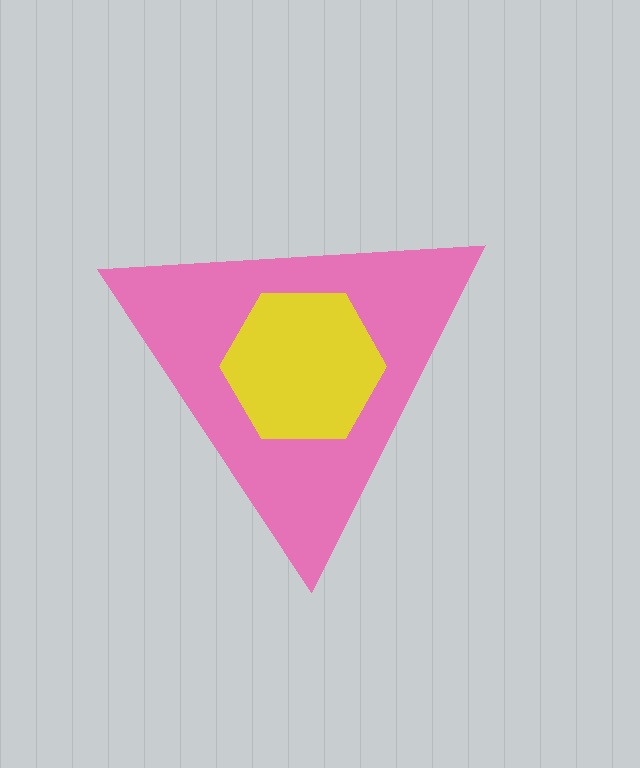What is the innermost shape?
The yellow hexagon.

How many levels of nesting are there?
2.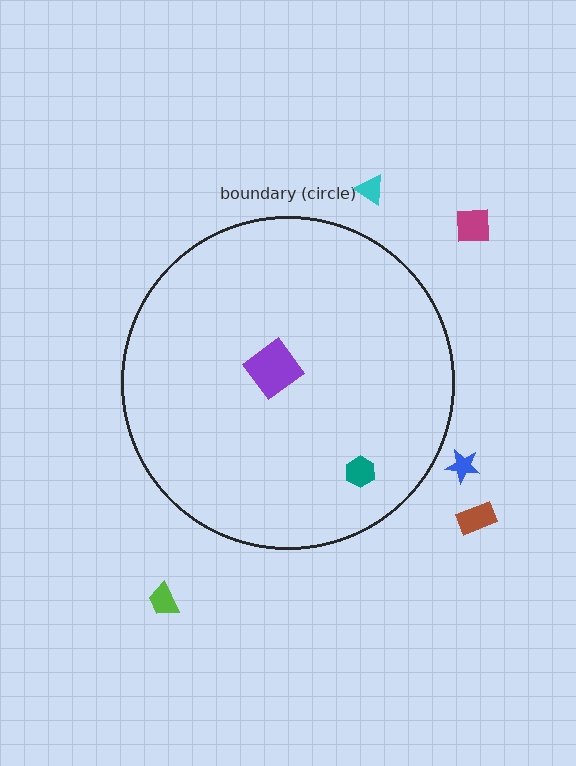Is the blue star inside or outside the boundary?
Outside.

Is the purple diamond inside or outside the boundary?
Inside.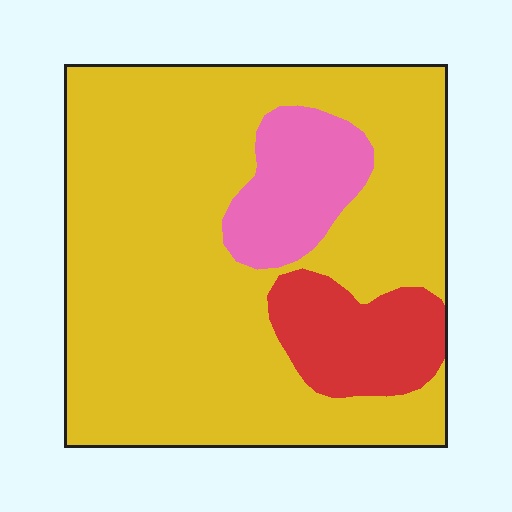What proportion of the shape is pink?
Pink covers 11% of the shape.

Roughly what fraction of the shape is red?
Red takes up about one eighth (1/8) of the shape.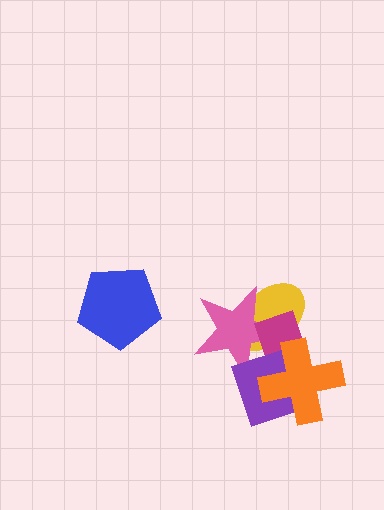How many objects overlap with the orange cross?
3 objects overlap with the orange cross.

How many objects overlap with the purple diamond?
4 objects overlap with the purple diamond.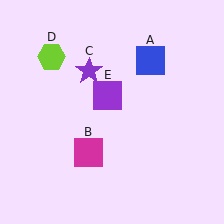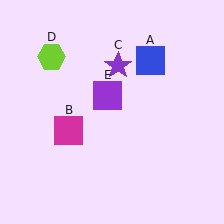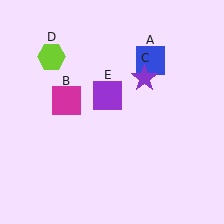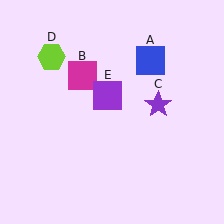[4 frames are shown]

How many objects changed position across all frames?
2 objects changed position: magenta square (object B), purple star (object C).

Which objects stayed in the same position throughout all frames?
Blue square (object A) and lime hexagon (object D) and purple square (object E) remained stationary.